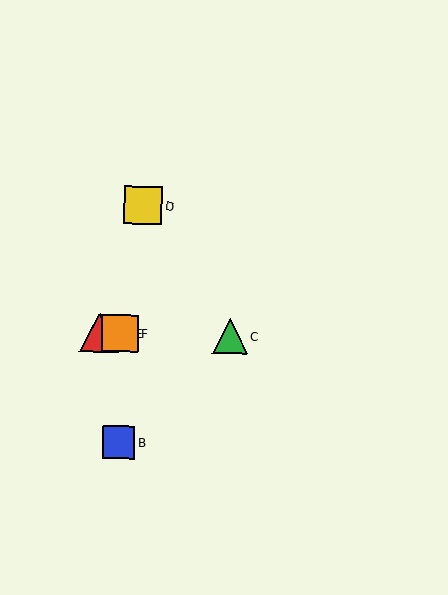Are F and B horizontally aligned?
No, F is at y≈333 and B is at y≈442.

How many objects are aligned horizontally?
4 objects (A, C, E, F) are aligned horizontally.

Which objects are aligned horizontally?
Objects A, C, E, F are aligned horizontally.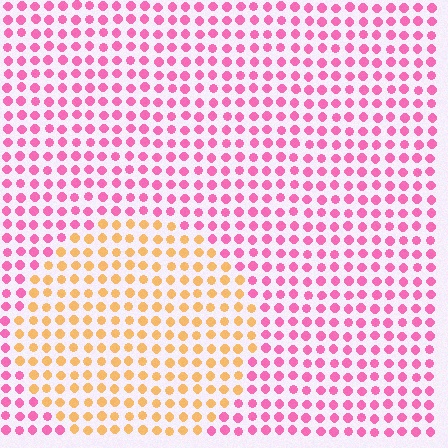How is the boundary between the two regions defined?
The boundary is defined purely by a slight shift in hue (about 67 degrees). Spacing, size, and orientation are identical on both sides.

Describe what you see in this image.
The image is filled with small pink elements in a uniform arrangement. A circle-shaped region is visible where the elements are tinted to a slightly different hue, forming a subtle color boundary.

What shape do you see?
I see a circle.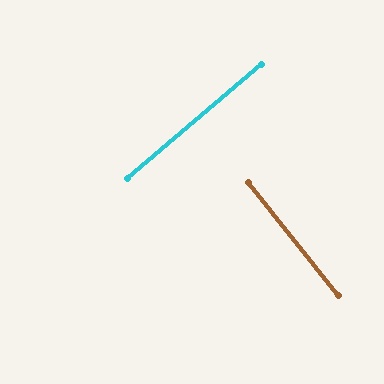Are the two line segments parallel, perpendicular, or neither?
Perpendicular — they meet at approximately 88°.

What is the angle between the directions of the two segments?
Approximately 88 degrees.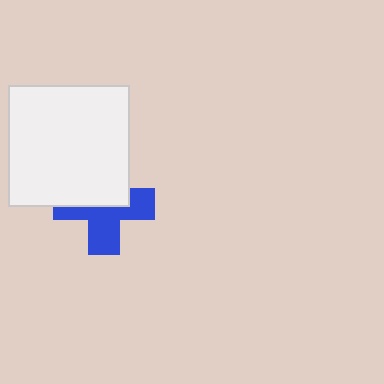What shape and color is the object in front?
The object in front is a white square.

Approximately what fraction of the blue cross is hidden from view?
Roughly 47% of the blue cross is hidden behind the white square.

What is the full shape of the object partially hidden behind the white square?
The partially hidden object is a blue cross.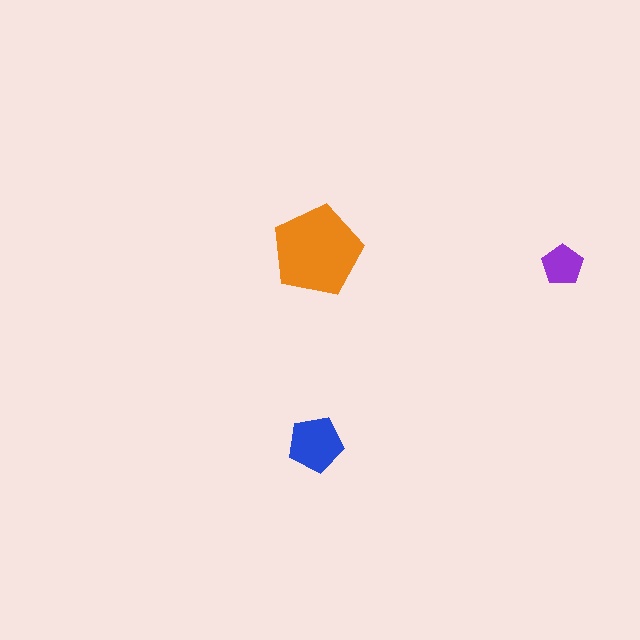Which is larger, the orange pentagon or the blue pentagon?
The orange one.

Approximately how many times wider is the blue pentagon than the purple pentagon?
About 1.5 times wider.